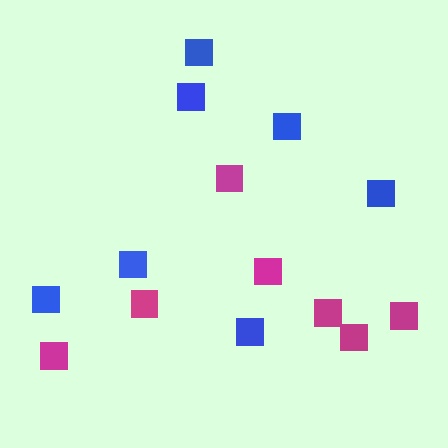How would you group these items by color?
There are 2 groups: one group of blue squares (7) and one group of magenta squares (7).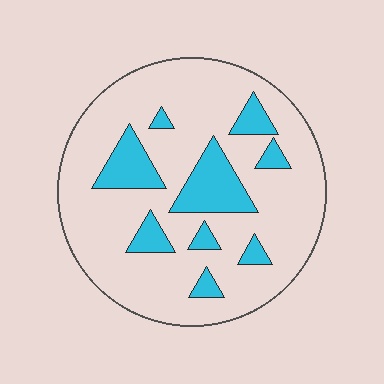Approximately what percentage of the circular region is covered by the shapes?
Approximately 20%.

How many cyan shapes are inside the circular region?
9.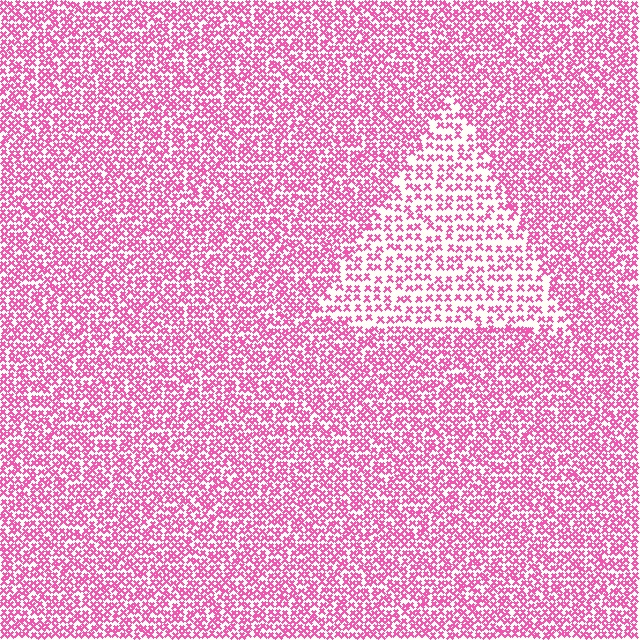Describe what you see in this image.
The image contains small pink elements arranged at two different densities. A triangle-shaped region is visible where the elements are less densely packed than the surrounding area.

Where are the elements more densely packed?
The elements are more densely packed outside the triangle boundary.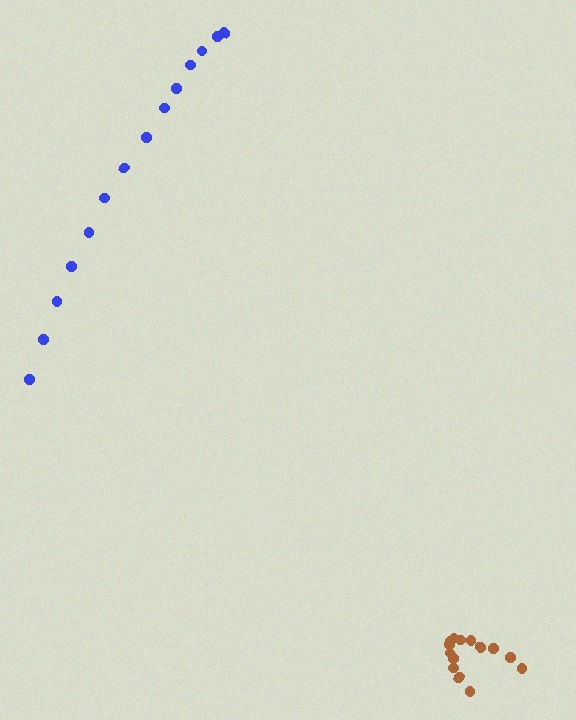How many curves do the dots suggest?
There are 2 distinct paths.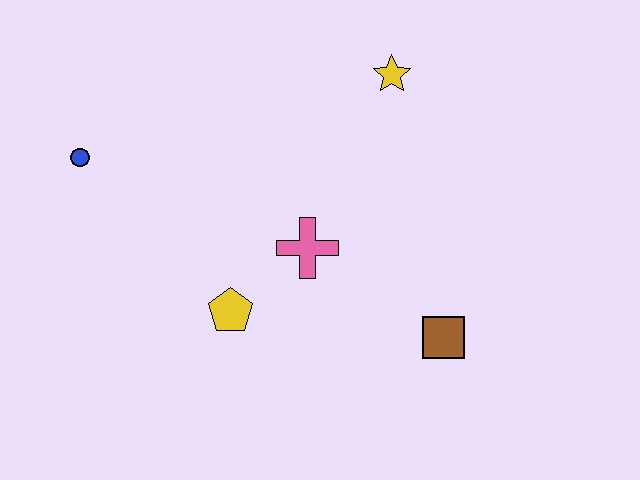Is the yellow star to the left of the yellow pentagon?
No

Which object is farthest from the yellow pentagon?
The yellow star is farthest from the yellow pentagon.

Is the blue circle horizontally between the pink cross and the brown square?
No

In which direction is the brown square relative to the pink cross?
The brown square is to the right of the pink cross.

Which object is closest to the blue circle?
The yellow pentagon is closest to the blue circle.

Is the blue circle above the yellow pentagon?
Yes